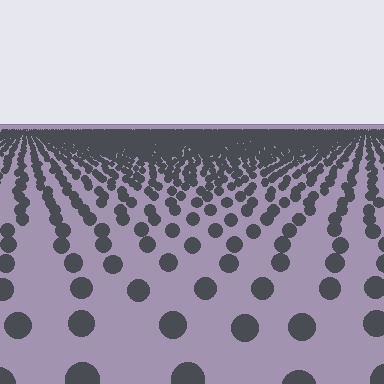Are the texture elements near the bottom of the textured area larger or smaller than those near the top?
Larger. Near the bottom, elements are closer to the viewer and appear at a bigger on-screen size.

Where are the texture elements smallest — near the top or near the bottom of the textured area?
Near the top.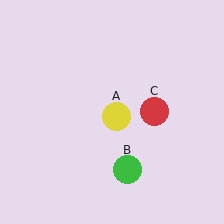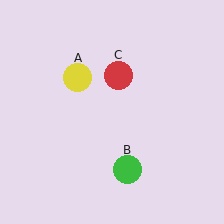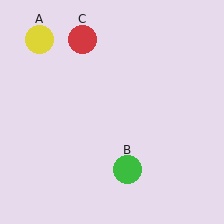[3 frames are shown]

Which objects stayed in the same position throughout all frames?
Green circle (object B) remained stationary.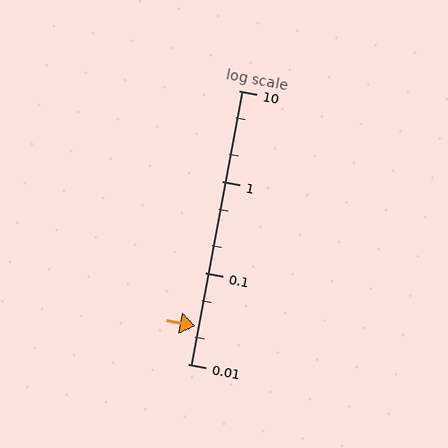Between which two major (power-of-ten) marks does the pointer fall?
The pointer is between 0.01 and 0.1.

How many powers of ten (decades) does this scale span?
The scale spans 3 decades, from 0.01 to 10.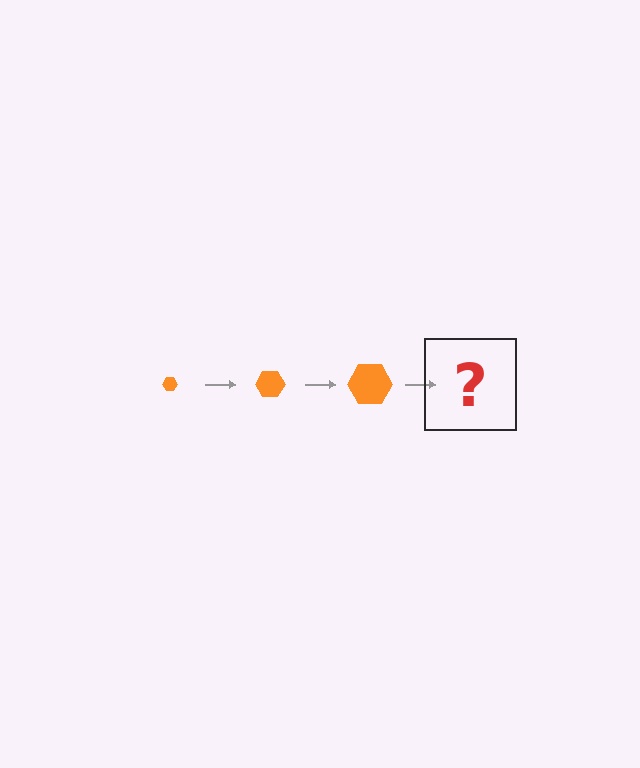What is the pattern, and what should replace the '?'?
The pattern is that the hexagon gets progressively larger each step. The '?' should be an orange hexagon, larger than the previous one.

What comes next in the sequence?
The next element should be an orange hexagon, larger than the previous one.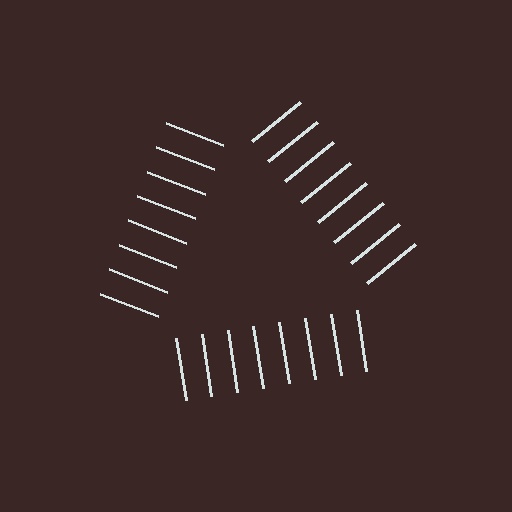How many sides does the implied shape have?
3 sides — the line-ends trace a triangle.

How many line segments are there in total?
24 — 8 along each of the 3 edges.